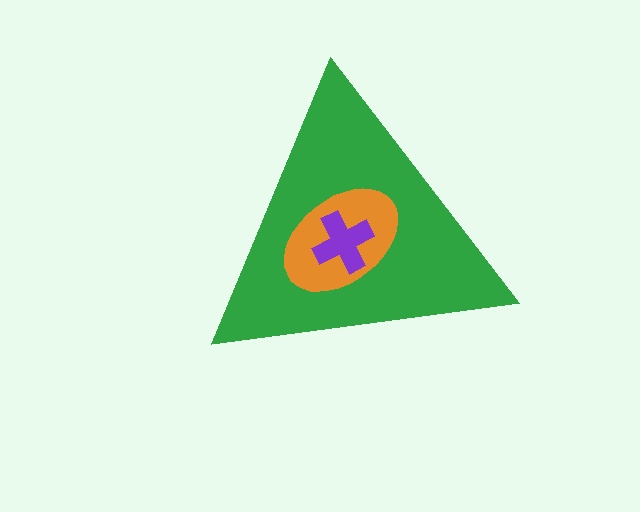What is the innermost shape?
The purple cross.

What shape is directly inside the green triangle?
The orange ellipse.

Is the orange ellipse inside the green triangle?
Yes.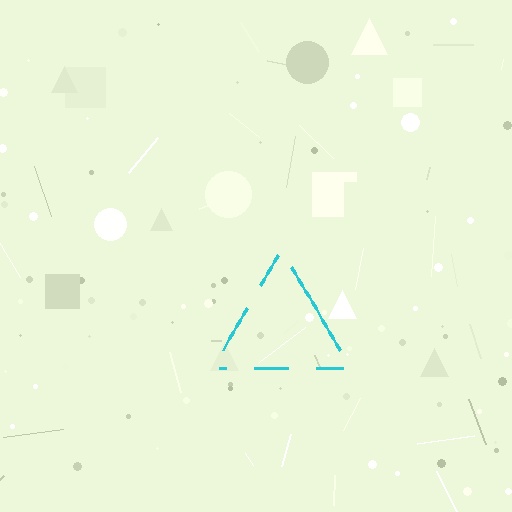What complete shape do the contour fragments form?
The contour fragments form a triangle.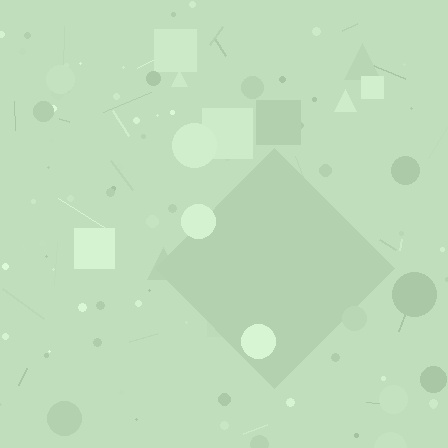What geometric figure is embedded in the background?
A diamond is embedded in the background.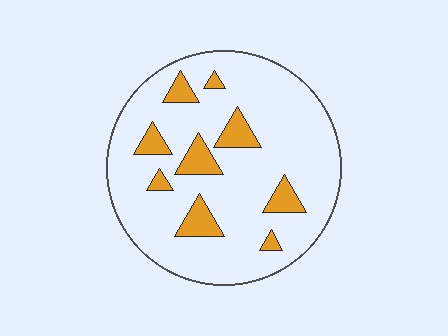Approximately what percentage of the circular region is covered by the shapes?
Approximately 15%.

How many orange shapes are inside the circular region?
9.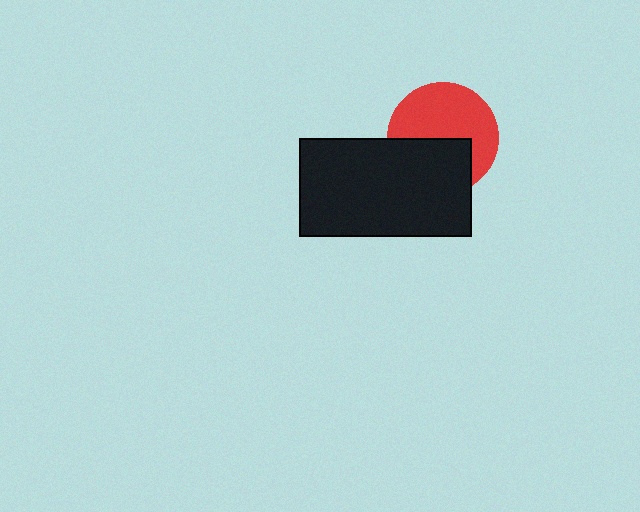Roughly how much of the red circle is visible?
About half of it is visible (roughly 59%).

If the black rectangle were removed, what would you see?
You would see the complete red circle.